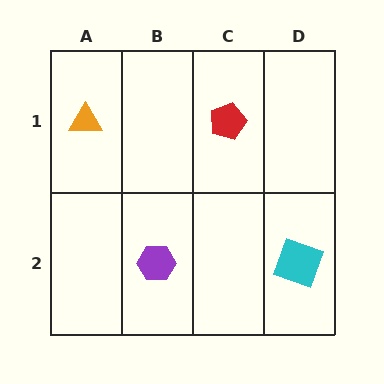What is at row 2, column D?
A cyan square.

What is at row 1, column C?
A red pentagon.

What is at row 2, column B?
A purple hexagon.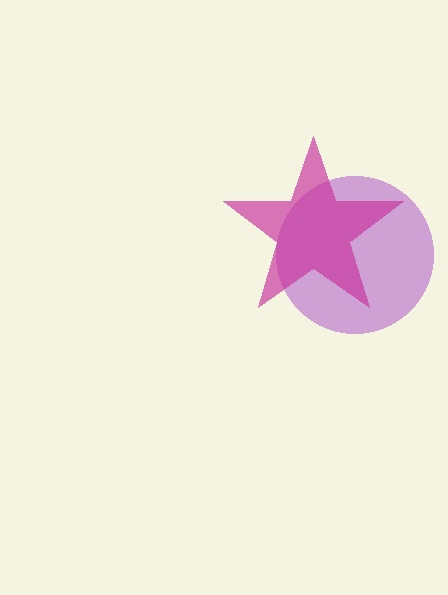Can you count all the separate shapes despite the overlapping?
Yes, there are 2 separate shapes.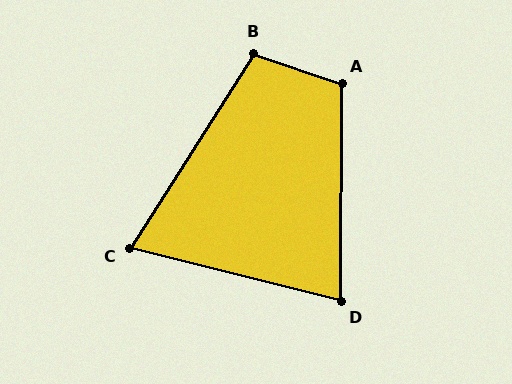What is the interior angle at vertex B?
Approximately 104 degrees (obtuse).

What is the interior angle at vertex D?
Approximately 76 degrees (acute).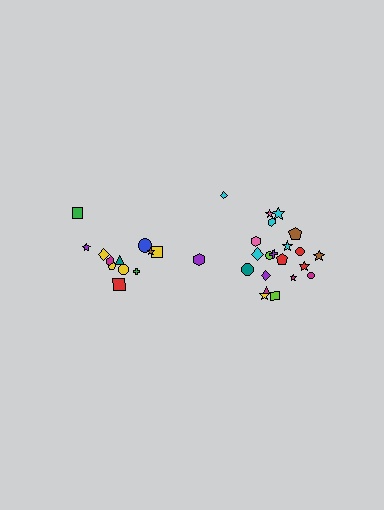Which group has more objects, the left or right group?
The right group.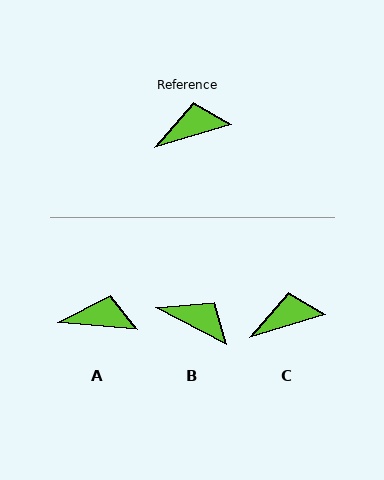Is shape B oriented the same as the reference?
No, it is off by about 44 degrees.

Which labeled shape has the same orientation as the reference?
C.